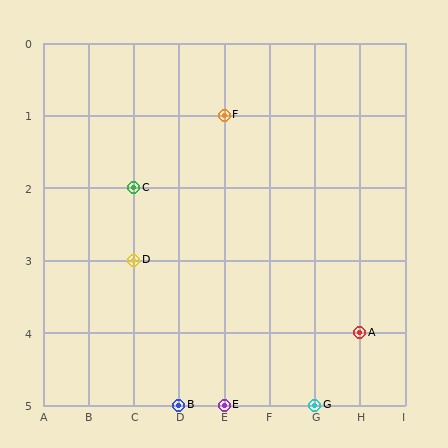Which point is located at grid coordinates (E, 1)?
Point F is at (E, 1).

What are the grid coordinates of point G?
Point G is at grid coordinates (G, 5).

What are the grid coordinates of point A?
Point A is at grid coordinates (H, 4).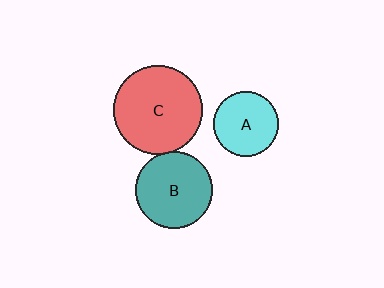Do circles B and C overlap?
Yes.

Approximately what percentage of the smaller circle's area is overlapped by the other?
Approximately 5%.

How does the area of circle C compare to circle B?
Approximately 1.3 times.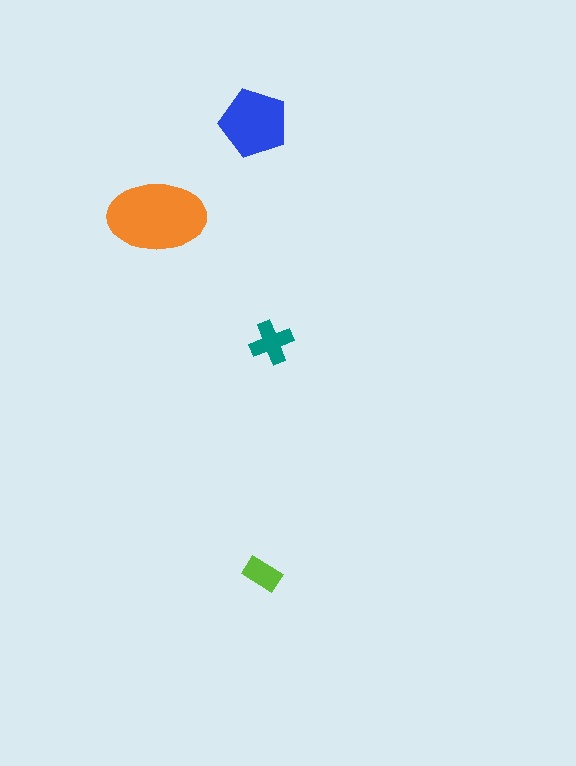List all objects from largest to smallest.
The orange ellipse, the blue pentagon, the teal cross, the lime rectangle.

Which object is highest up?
The blue pentagon is topmost.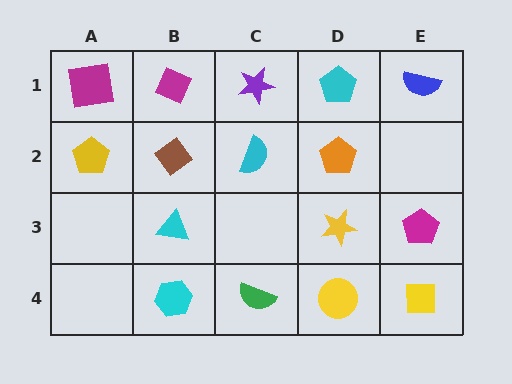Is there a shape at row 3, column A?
No, that cell is empty.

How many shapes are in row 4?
4 shapes.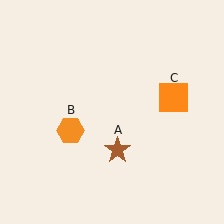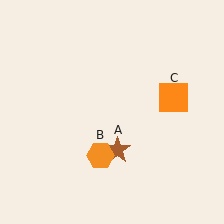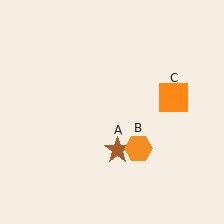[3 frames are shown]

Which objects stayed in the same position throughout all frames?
Brown star (object A) and orange square (object C) remained stationary.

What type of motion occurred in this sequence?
The orange hexagon (object B) rotated counterclockwise around the center of the scene.